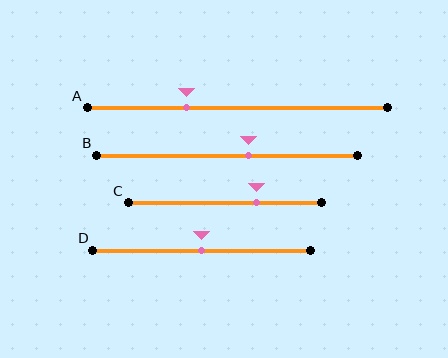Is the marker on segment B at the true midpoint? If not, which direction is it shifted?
No, the marker on segment B is shifted to the right by about 8% of the segment length.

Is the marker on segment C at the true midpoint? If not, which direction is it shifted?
No, the marker on segment C is shifted to the right by about 16% of the segment length.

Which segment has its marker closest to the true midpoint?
Segment D has its marker closest to the true midpoint.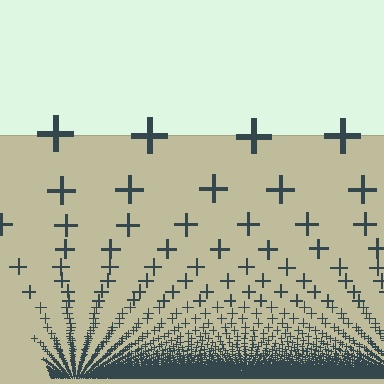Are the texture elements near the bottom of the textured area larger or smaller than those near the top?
Smaller. The gradient is inverted — elements near the bottom are smaller and denser.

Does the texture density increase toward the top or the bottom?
Density increases toward the bottom.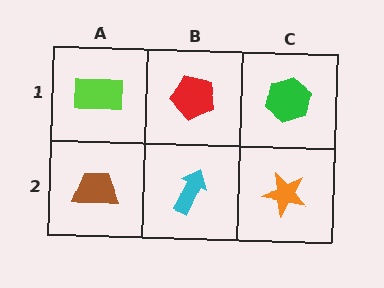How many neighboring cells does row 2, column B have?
3.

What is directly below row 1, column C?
An orange star.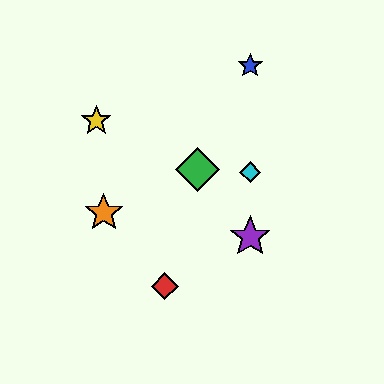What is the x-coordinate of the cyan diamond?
The cyan diamond is at x≈250.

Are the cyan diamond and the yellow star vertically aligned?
No, the cyan diamond is at x≈250 and the yellow star is at x≈96.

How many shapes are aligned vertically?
3 shapes (the blue star, the purple star, the cyan diamond) are aligned vertically.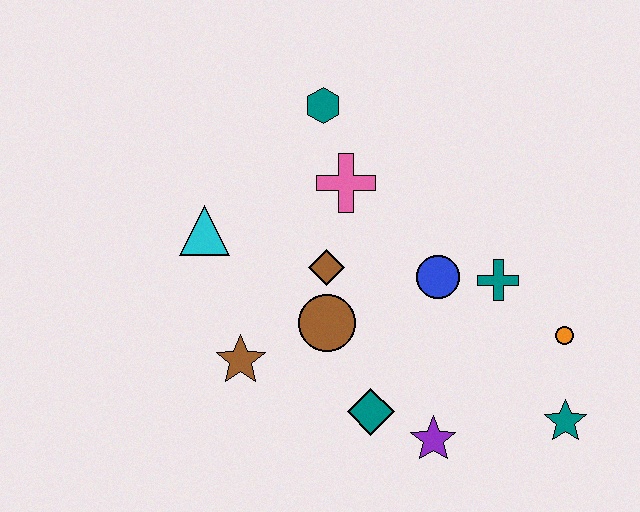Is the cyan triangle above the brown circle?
Yes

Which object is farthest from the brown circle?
The teal star is farthest from the brown circle.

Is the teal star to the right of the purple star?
Yes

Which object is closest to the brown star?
The brown circle is closest to the brown star.